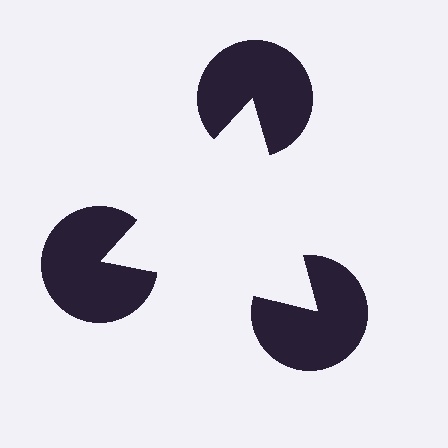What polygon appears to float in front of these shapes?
An illusory triangle — its edges are inferred from the aligned wedge cuts in the pac-man discs, not physically drawn.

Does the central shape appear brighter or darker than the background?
It typically appears slightly brighter than the background, even though no actual brightness change is drawn.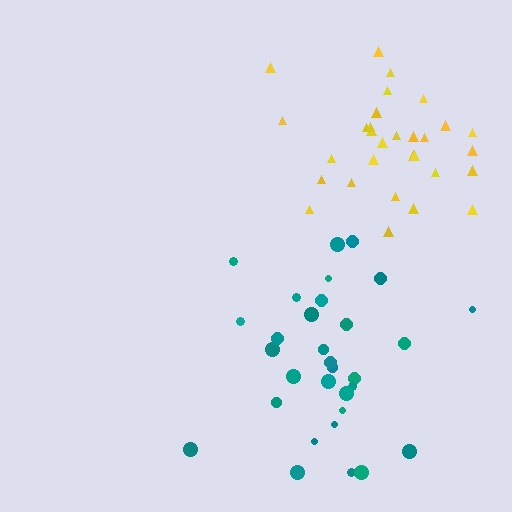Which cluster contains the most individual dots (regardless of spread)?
Teal (31).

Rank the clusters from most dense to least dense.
yellow, teal.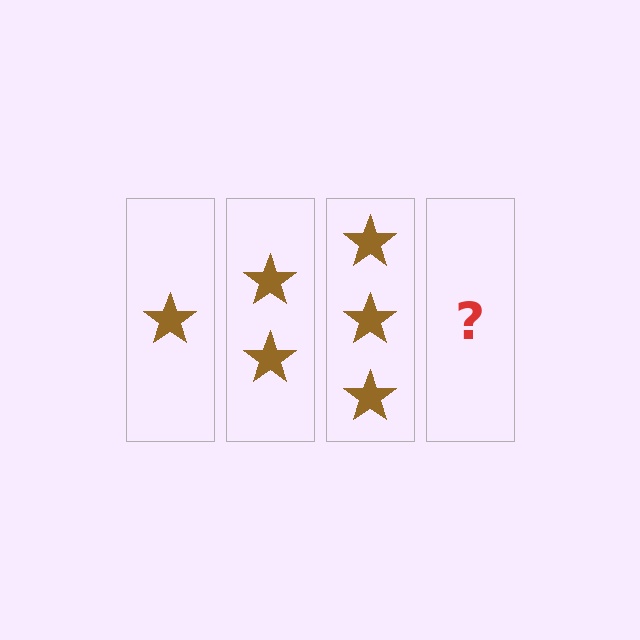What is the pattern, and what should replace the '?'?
The pattern is that each step adds one more star. The '?' should be 4 stars.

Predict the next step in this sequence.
The next step is 4 stars.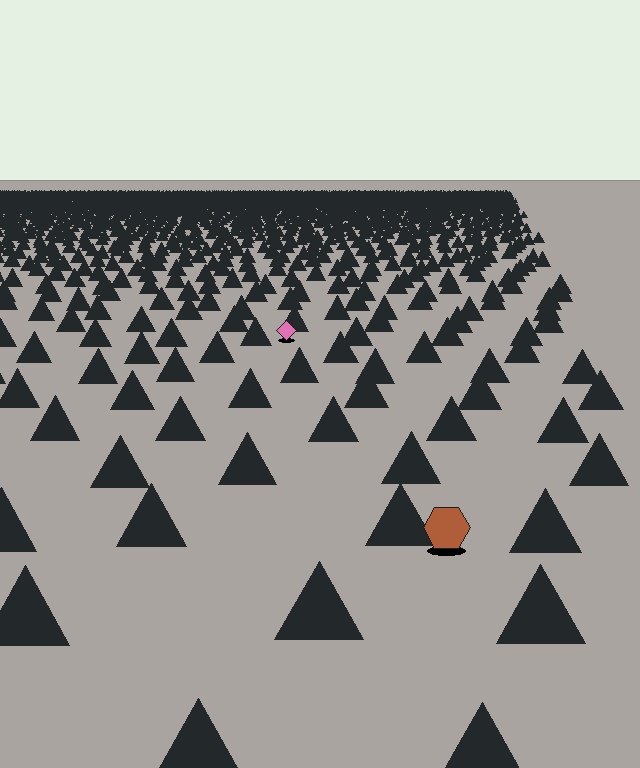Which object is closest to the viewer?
The brown hexagon is closest. The texture marks near it are larger and more spread out.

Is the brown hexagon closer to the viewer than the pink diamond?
Yes. The brown hexagon is closer — you can tell from the texture gradient: the ground texture is coarser near it.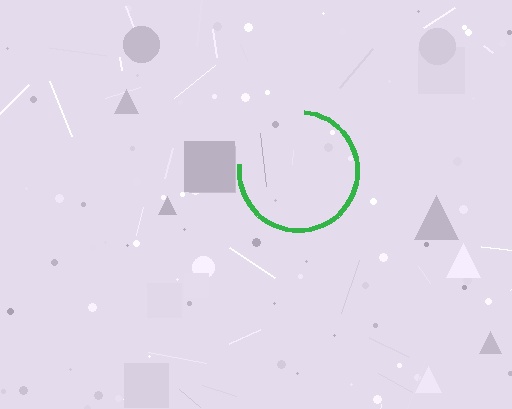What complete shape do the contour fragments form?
The contour fragments form a circle.